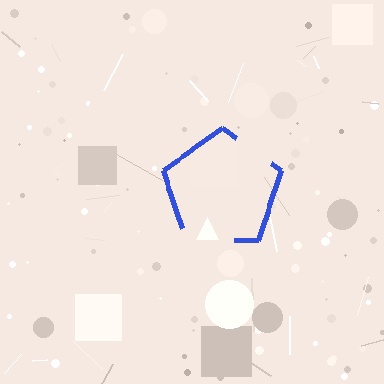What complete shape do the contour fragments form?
The contour fragments form a pentagon.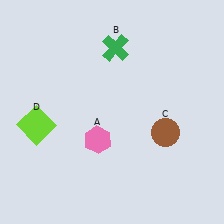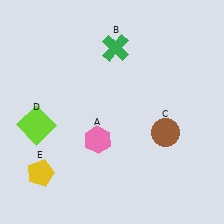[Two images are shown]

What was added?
A yellow pentagon (E) was added in Image 2.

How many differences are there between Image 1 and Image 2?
There is 1 difference between the two images.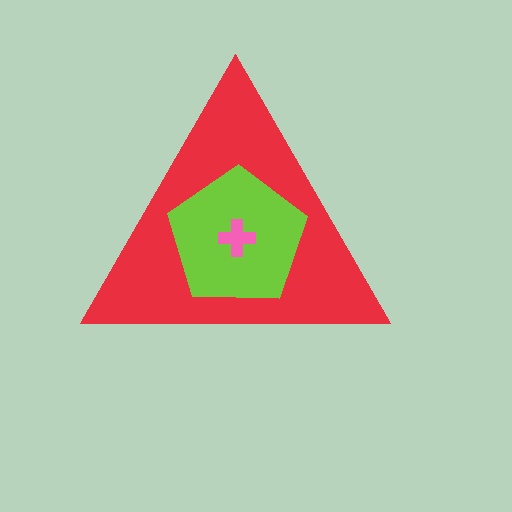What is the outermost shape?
The red triangle.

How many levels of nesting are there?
3.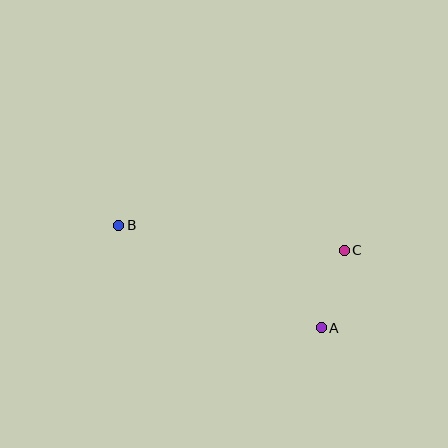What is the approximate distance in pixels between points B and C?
The distance between B and C is approximately 227 pixels.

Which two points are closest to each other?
Points A and C are closest to each other.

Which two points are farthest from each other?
Points A and B are farthest from each other.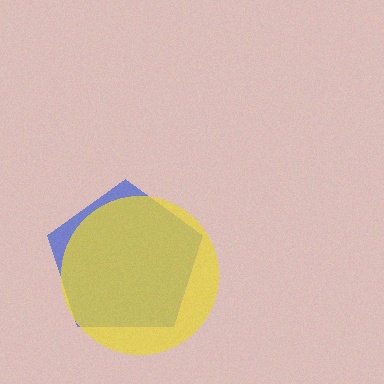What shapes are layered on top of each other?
The layered shapes are: a blue pentagon, a yellow circle.